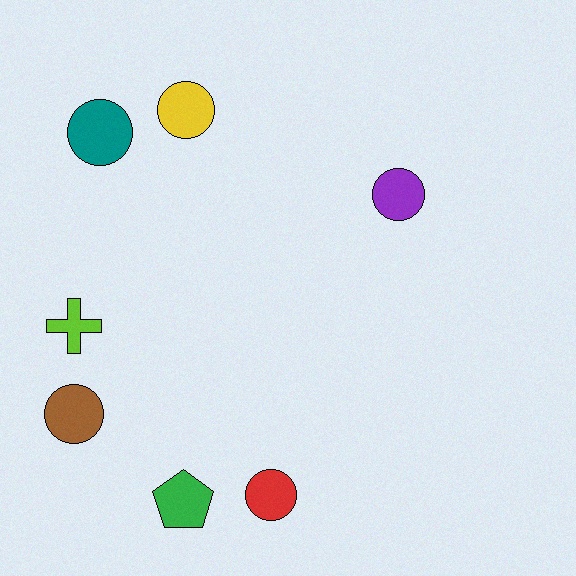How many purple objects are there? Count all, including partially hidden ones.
There is 1 purple object.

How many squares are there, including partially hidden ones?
There are no squares.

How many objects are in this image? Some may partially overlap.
There are 7 objects.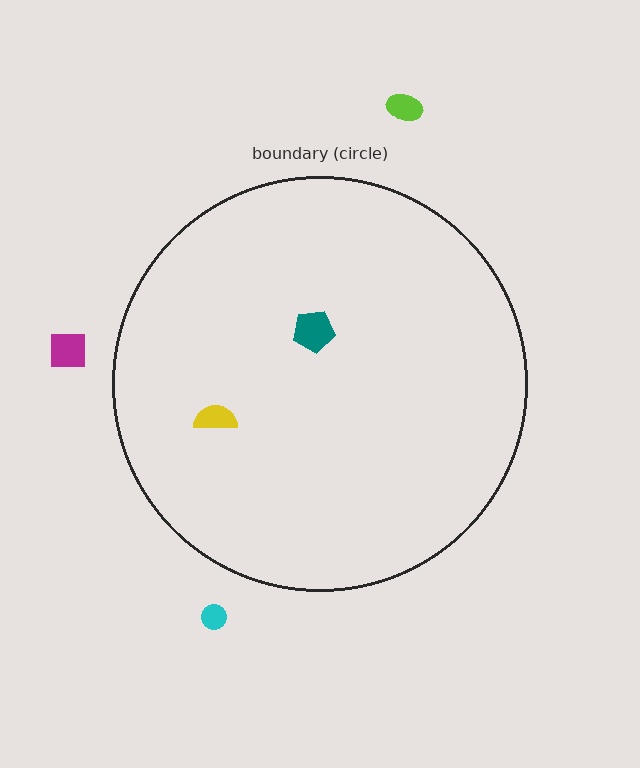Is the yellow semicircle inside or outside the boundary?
Inside.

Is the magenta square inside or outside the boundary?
Outside.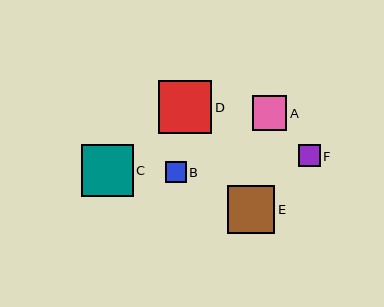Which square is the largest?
Square D is the largest with a size of approximately 53 pixels.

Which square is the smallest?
Square B is the smallest with a size of approximately 21 pixels.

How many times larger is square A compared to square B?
Square A is approximately 1.7 times the size of square B.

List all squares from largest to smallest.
From largest to smallest: D, C, E, A, F, B.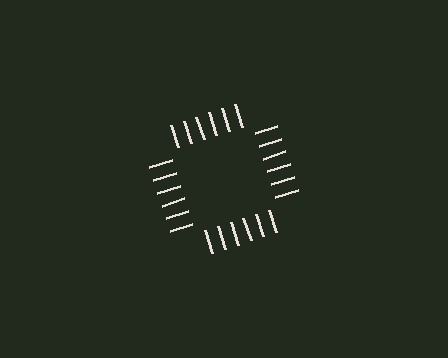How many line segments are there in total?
24 — 6 along each of the 4 edges.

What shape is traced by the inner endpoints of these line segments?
An illusory square — the line segments terminate on its edges but no continuous stroke is drawn.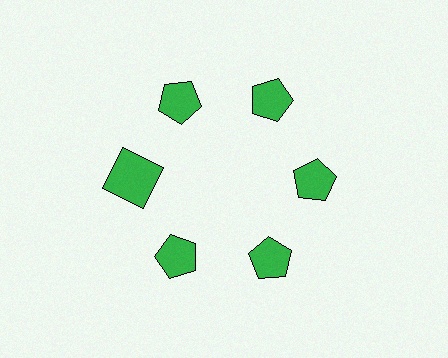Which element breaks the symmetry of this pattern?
The green square at roughly the 9 o'clock position breaks the symmetry. All other shapes are green pentagons.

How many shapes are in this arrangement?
There are 6 shapes arranged in a ring pattern.